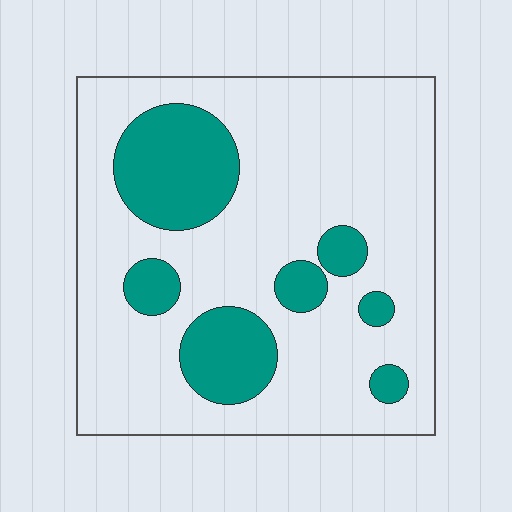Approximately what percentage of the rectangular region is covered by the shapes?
Approximately 25%.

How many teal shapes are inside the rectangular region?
7.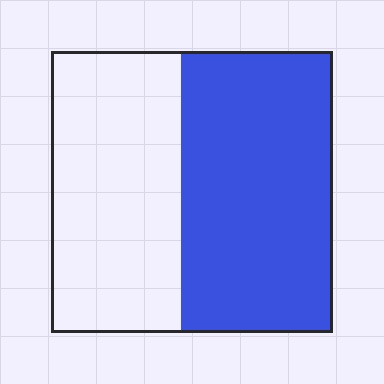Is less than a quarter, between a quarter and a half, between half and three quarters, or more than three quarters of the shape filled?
Between half and three quarters.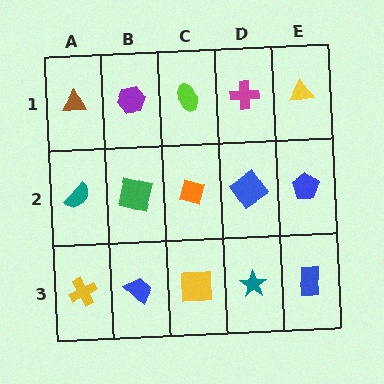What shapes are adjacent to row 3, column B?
A green square (row 2, column B), a yellow cross (row 3, column A), a yellow square (row 3, column C).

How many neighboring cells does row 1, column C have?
3.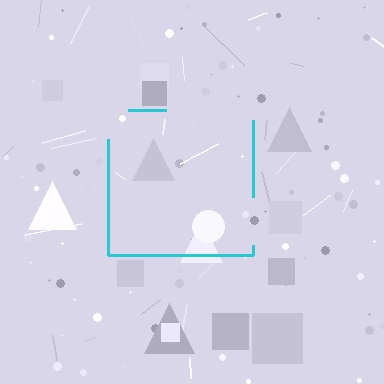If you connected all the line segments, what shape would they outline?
They would outline a square.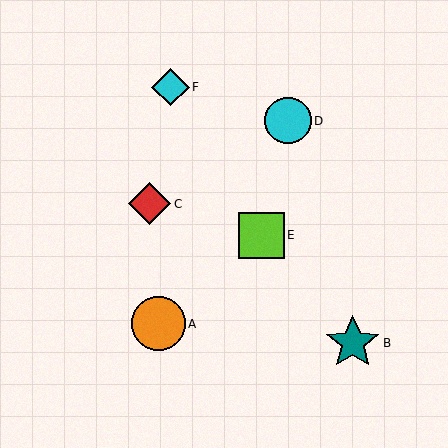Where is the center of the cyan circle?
The center of the cyan circle is at (288, 121).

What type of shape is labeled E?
Shape E is a lime square.